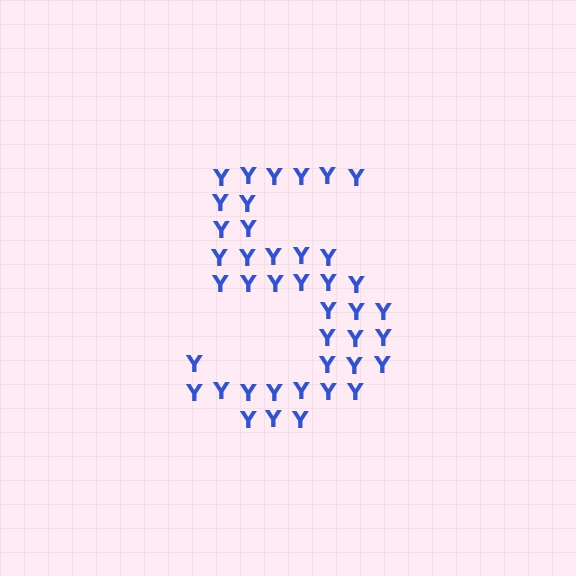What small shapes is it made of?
It is made of small letter Y's.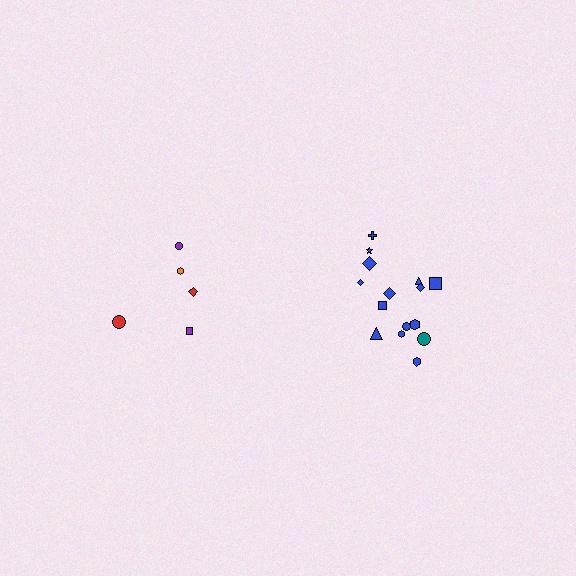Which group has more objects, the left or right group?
The right group.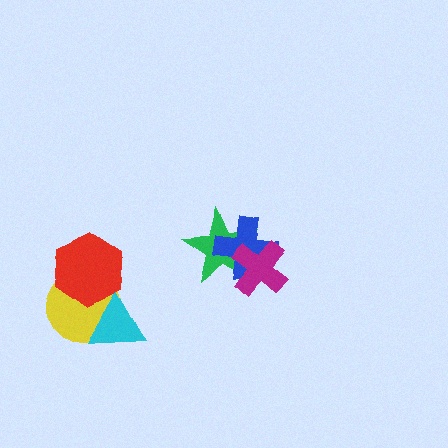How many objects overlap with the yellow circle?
2 objects overlap with the yellow circle.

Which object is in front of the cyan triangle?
The red hexagon is in front of the cyan triangle.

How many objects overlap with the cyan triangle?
2 objects overlap with the cyan triangle.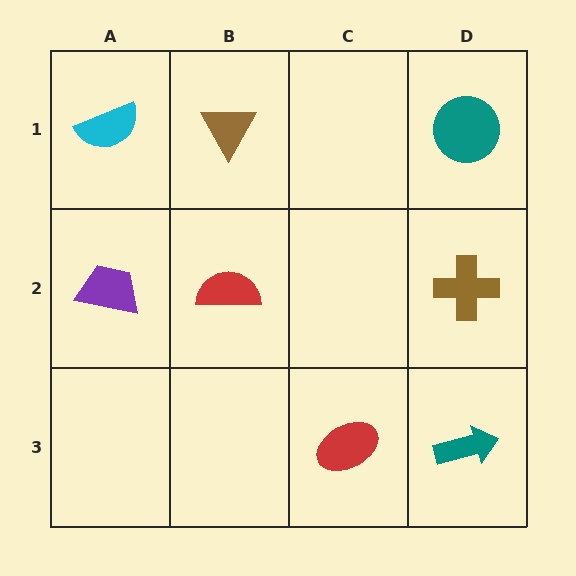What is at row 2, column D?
A brown cross.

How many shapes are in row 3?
2 shapes.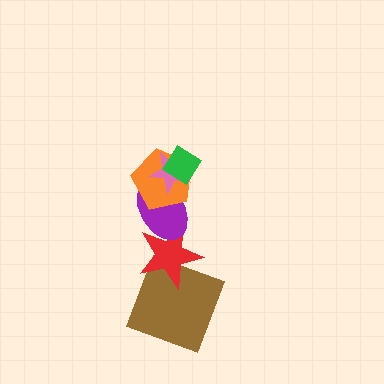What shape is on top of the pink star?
The green diamond is on top of the pink star.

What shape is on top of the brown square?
The red star is on top of the brown square.